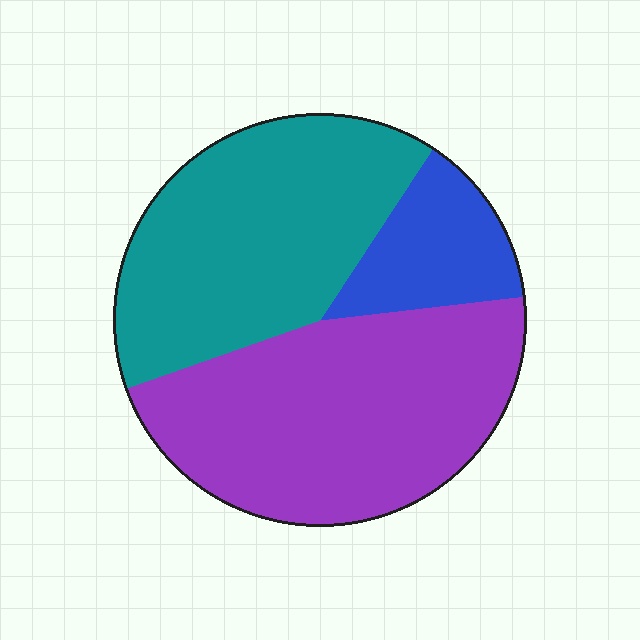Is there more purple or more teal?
Purple.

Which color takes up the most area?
Purple, at roughly 45%.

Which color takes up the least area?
Blue, at roughly 15%.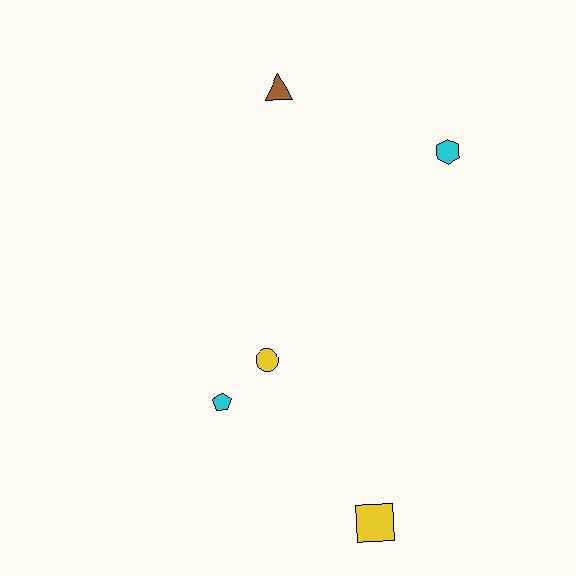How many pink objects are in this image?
There are no pink objects.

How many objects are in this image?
There are 5 objects.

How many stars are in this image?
There are no stars.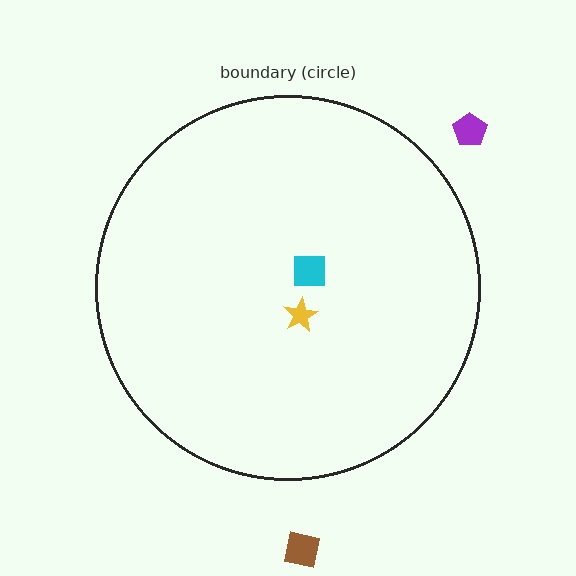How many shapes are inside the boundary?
2 inside, 2 outside.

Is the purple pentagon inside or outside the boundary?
Outside.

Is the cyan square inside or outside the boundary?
Inside.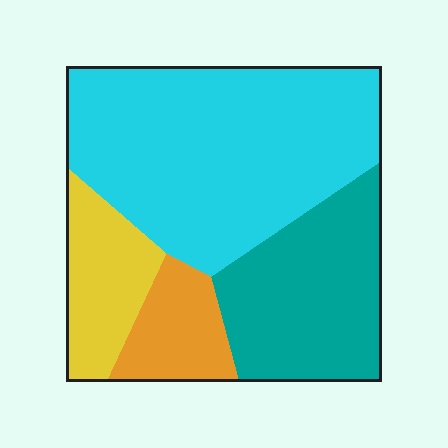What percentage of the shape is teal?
Teal takes up between a sixth and a third of the shape.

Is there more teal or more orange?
Teal.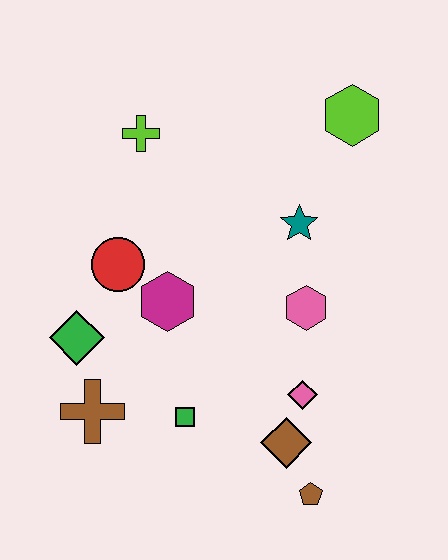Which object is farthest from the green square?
The lime hexagon is farthest from the green square.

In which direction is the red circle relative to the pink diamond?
The red circle is to the left of the pink diamond.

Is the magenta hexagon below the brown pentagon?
No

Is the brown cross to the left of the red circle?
Yes